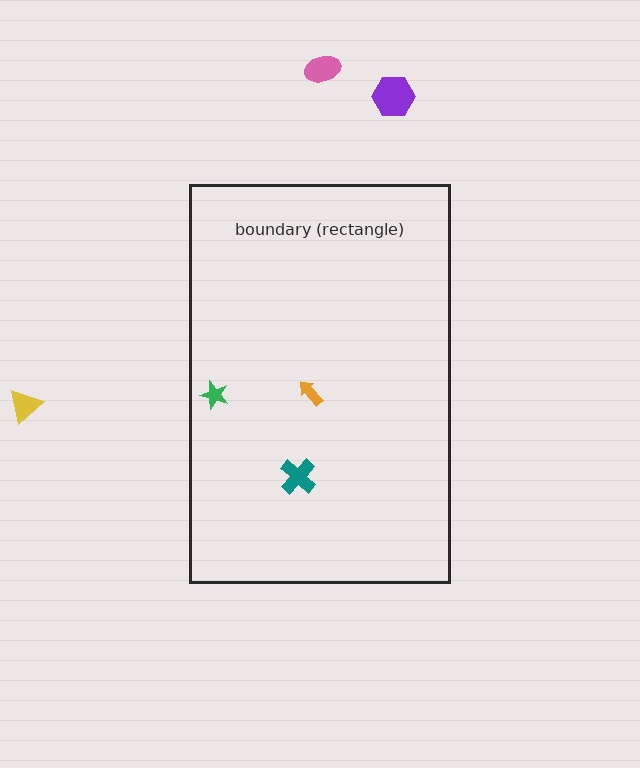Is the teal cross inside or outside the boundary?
Inside.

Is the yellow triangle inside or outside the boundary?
Outside.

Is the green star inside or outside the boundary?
Inside.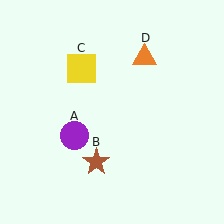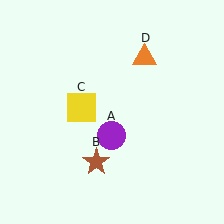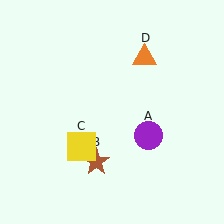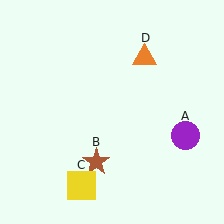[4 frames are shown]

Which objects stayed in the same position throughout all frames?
Brown star (object B) and orange triangle (object D) remained stationary.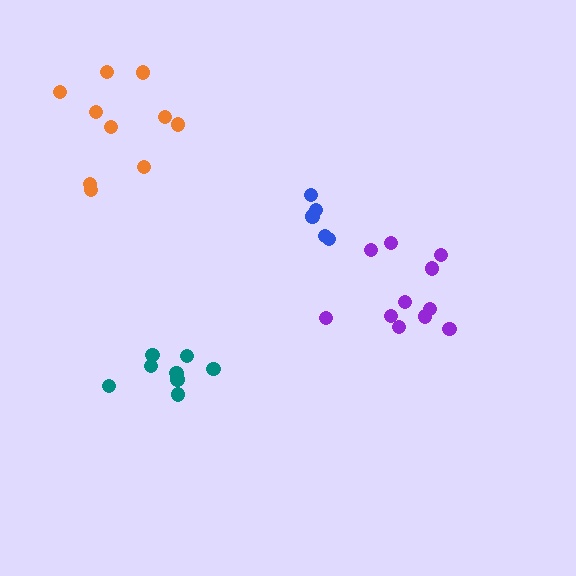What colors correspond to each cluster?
The clusters are colored: purple, teal, blue, orange.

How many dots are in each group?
Group 1: 11 dots, Group 2: 9 dots, Group 3: 5 dots, Group 4: 10 dots (35 total).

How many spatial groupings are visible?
There are 4 spatial groupings.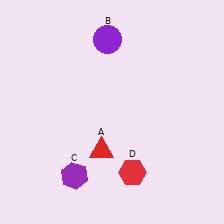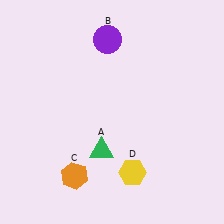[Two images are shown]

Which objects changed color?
A changed from red to green. C changed from purple to orange. D changed from red to yellow.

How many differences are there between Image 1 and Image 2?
There are 3 differences between the two images.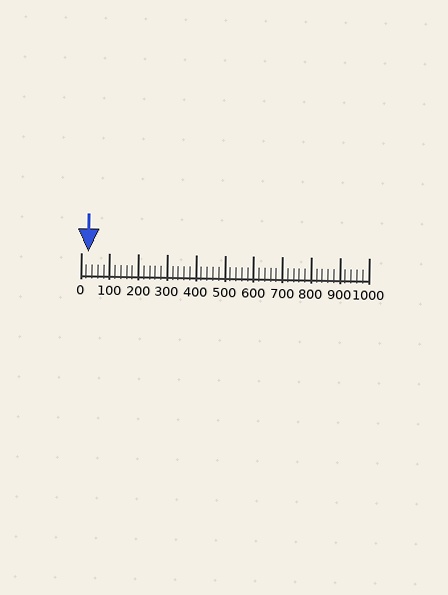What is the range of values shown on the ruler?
The ruler shows values from 0 to 1000.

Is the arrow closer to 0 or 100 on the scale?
The arrow is closer to 0.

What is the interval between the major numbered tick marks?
The major tick marks are spaced 100 units apart.